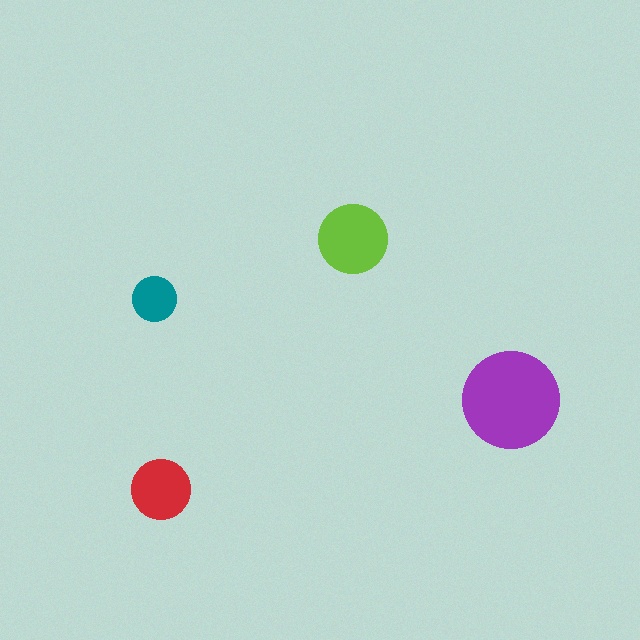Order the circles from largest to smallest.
the purple one, the lime one, the red one, the teal one.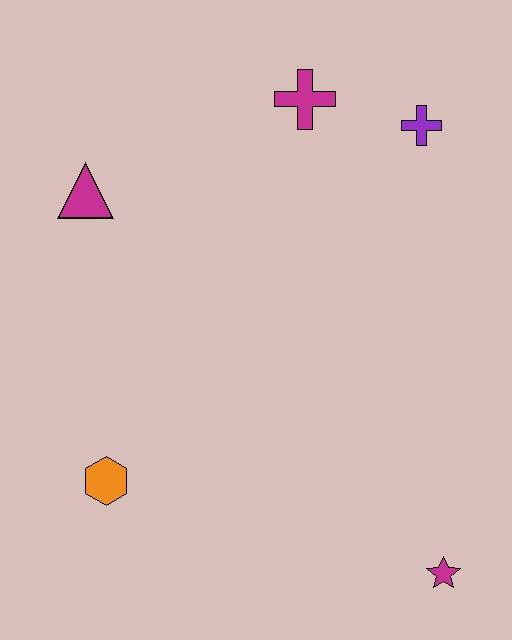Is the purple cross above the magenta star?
Yes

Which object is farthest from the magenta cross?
The magenta star is farthest from the magenta cross.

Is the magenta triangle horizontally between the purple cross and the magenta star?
No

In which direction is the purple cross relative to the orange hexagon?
The purple cross is above the orange hexagon.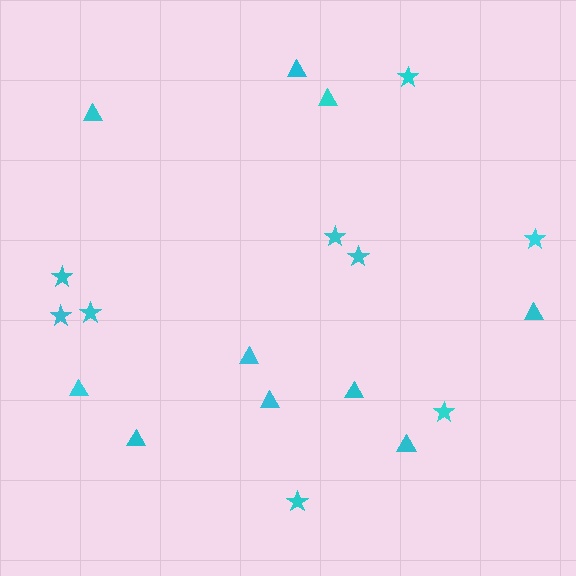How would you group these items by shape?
There are 2 groups: one group of triangles (10) and one group of stars (9).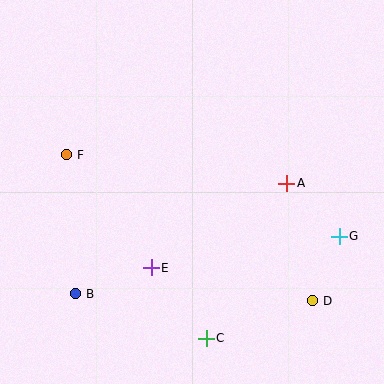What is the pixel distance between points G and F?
The distance between G and F is 284 pixels.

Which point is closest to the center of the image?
Point E at (151, 268) is closest to the center.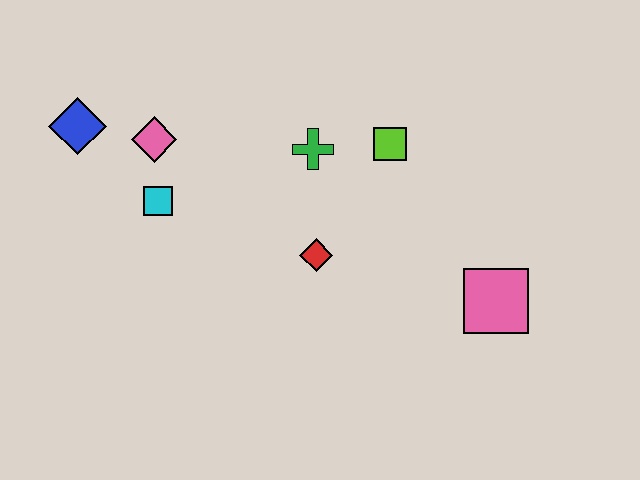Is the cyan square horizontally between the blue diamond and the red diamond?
Yes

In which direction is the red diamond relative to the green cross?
The red diamond is below the green cross.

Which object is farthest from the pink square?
The blue diamond is farthest from the pink square.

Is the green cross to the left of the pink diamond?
No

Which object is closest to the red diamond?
The green cross is closest to the red diamond.